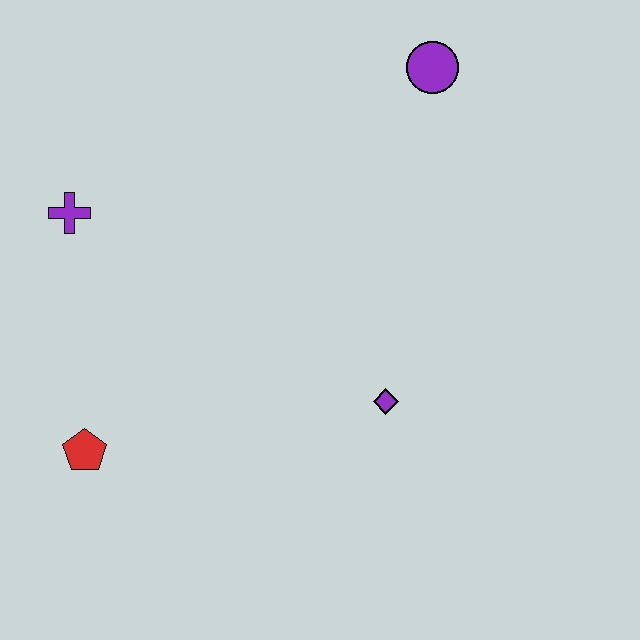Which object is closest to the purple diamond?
The red pentagon is closest to the purple diamond.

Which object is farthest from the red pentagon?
The purple circle is farthest from the red pentagon.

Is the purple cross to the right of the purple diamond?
No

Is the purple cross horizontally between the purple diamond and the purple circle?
No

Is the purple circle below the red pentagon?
No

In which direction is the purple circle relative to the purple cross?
The purple circle is to the right of the purple cross.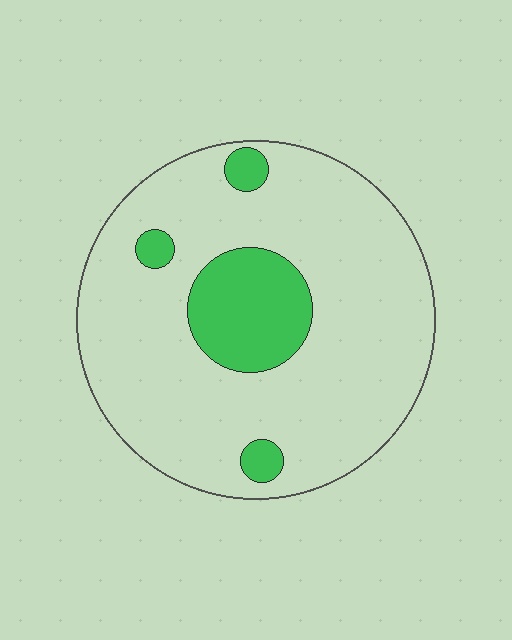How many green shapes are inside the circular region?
4.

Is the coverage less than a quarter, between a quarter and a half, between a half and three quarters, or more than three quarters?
Less than a quarter.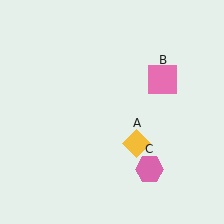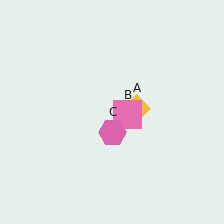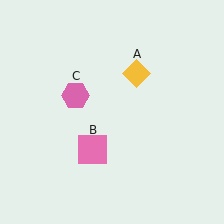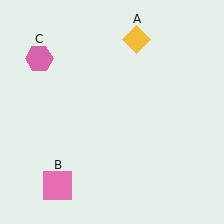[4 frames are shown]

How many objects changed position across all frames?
3 objects changed position: yellow diamond (object A), pink square (object B), pink hexagon (object C).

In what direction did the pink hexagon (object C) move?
The pink hexagon (object C) moved up and to the left.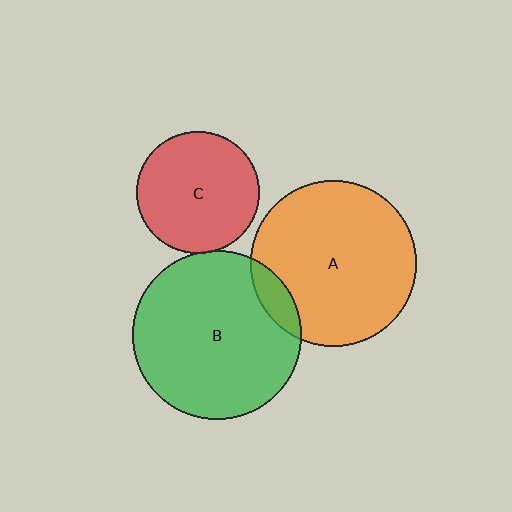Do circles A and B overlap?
Yes.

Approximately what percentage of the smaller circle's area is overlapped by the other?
Approximately 10%.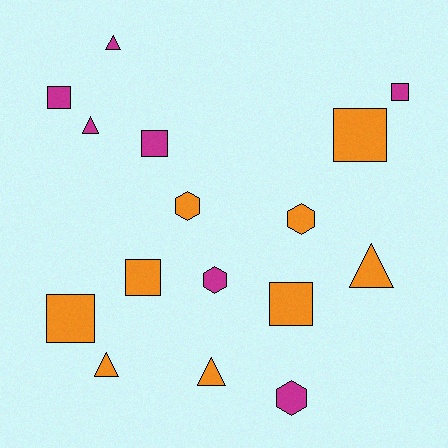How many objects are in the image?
There are 16 objects.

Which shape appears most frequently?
Square, with 7 objects.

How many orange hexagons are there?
There are 2 orange hexagons.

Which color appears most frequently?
Orange, with 9 objects.